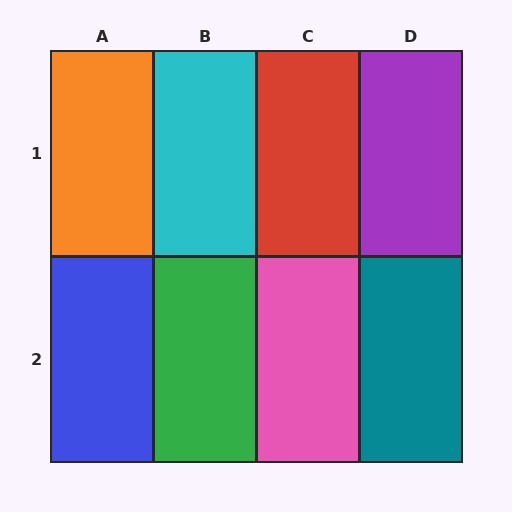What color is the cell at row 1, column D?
Purple.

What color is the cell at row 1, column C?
Red.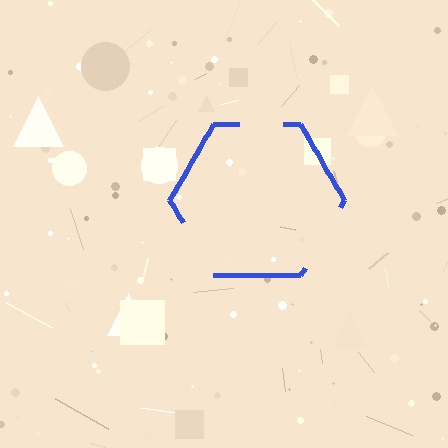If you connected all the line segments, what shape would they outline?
They would outline a hexagon.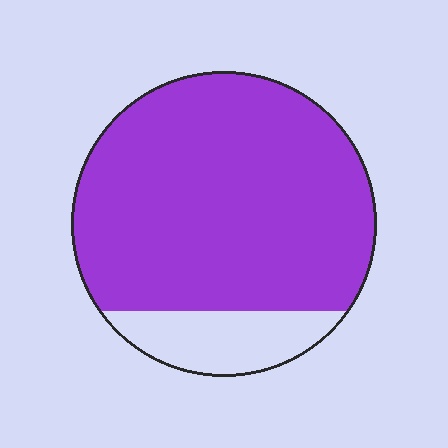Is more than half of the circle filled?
Yes.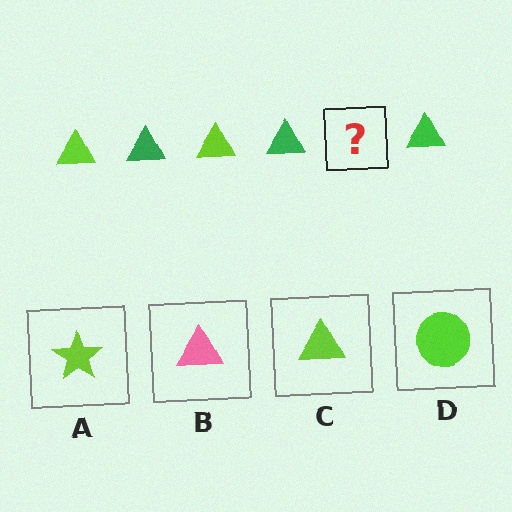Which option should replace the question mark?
Option C.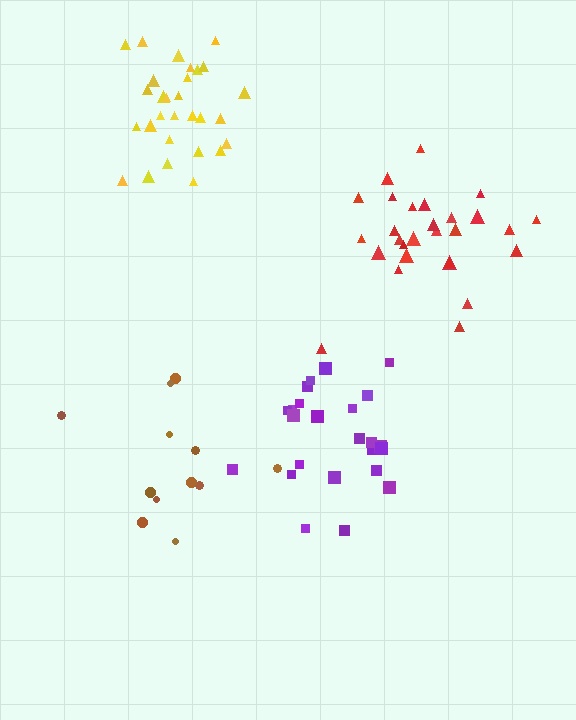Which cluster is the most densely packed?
Yellow.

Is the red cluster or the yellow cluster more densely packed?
Yellow.